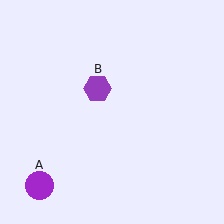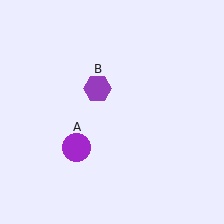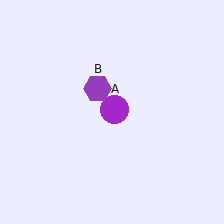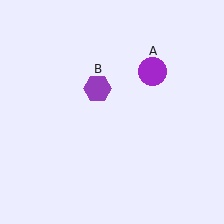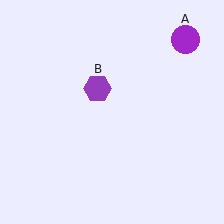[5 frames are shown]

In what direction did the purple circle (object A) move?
The purple circle (object A) moved up and to the right.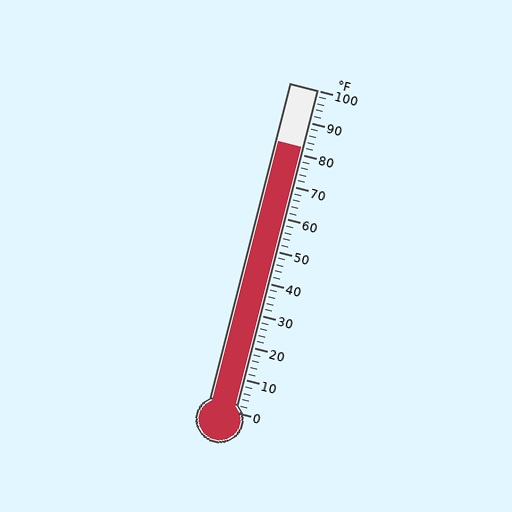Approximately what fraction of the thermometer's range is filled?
The thermometer is filled to approximately 80% of its range.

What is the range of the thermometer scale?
The thermometer scale ranges from 0°F to 100°F.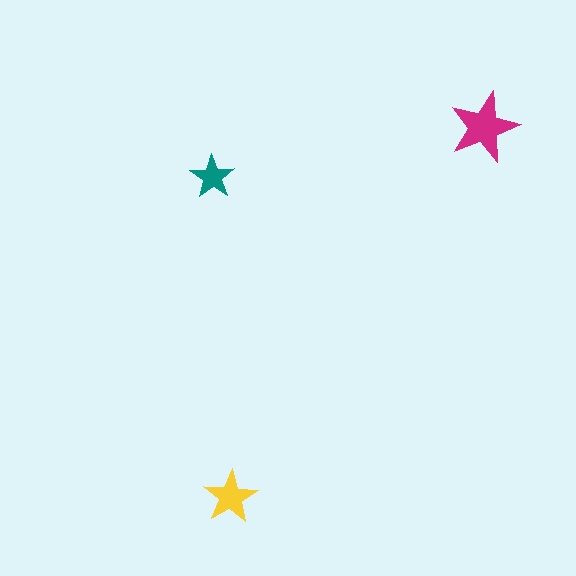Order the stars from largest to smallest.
the magenta one, the yellow one, the teal one.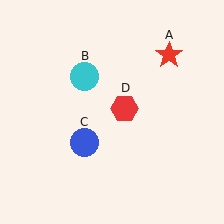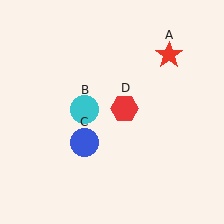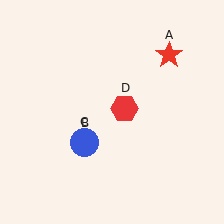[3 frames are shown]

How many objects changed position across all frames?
1 object changed position: cyan circle (object B).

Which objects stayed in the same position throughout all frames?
Red star (object A) and blue circle (object C) and red hexagon (object D) remained stationary.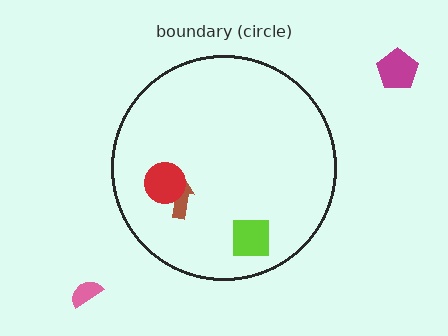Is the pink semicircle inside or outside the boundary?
Outside.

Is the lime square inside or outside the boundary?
Inside.